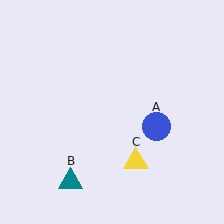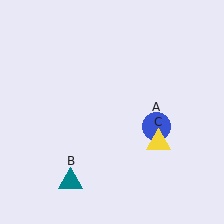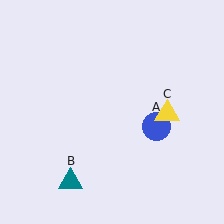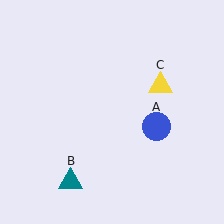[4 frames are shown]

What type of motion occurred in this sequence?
The yellow triangle (object C) rotated counterclockwise around the center of the scene.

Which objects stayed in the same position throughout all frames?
Blue circle (object A) and teal triangle (object B) remained stationary.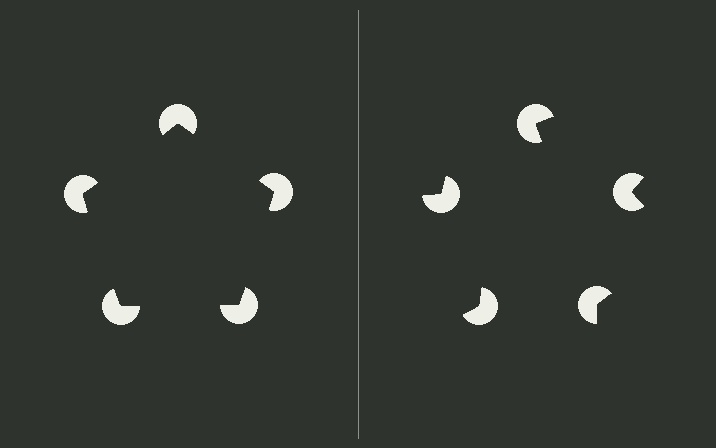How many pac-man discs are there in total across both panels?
10 — 5 on each side.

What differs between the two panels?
The pac-man discs are positioned identically on both sides; only the wedge orientations differ. On the left they align to a pentagon; on the right they are misaligned.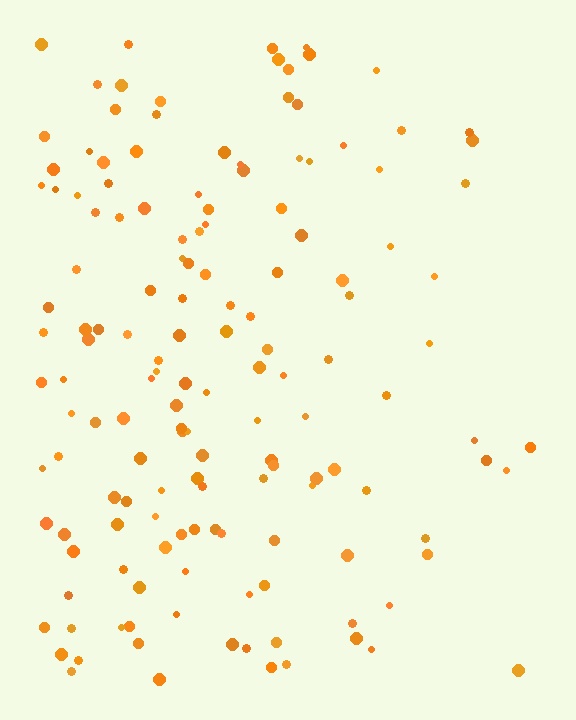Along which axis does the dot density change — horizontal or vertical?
Horizontal.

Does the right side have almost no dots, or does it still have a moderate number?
Still a moderate number, just noticeably fewer than the left.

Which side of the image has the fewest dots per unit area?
The right.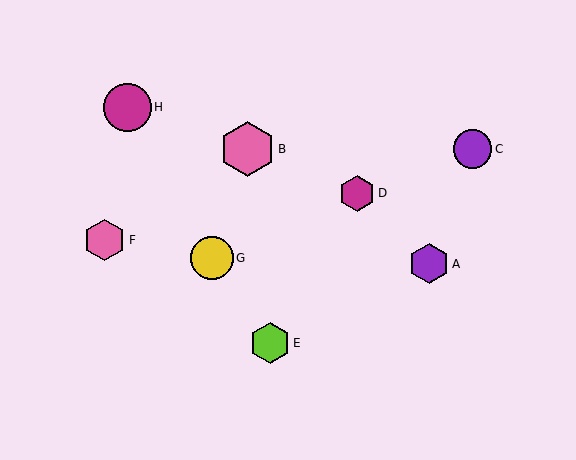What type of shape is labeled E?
Shape E is a lime hexagon.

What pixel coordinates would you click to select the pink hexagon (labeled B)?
Click at (248, 149) to select the pink hexagon B.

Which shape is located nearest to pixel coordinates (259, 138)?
The pink hexagon (labeled B) at (248, 149) is nearest to that location.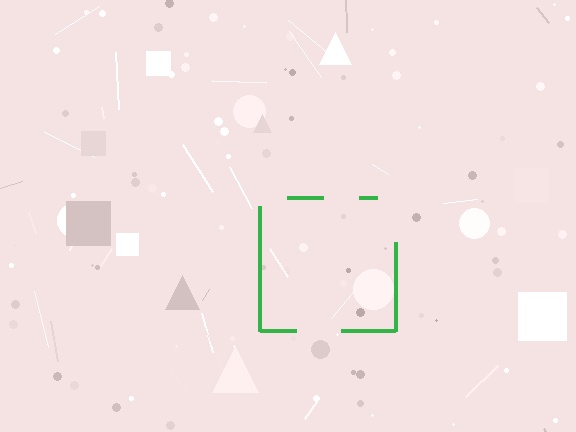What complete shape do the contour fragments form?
The contour fragments form a square.